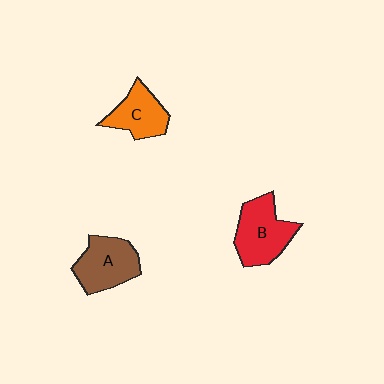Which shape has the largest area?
Shape B (red).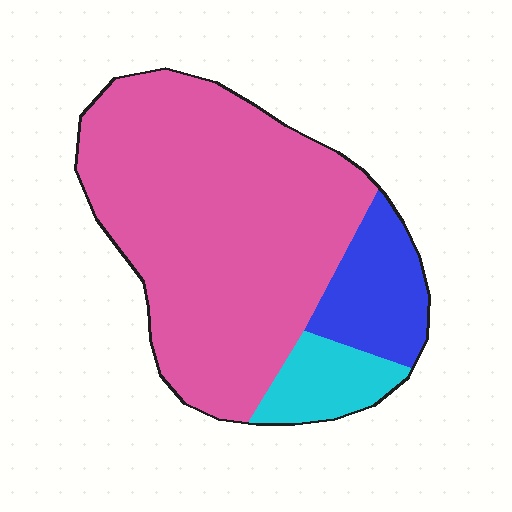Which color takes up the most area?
Pink, at roughly 75%.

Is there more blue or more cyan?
Blue.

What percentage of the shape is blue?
Blue takes up about one sixth (1/6) of the shape.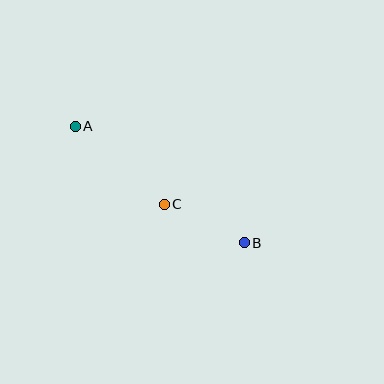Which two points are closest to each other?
Points B and C are closest to each other.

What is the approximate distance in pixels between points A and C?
The distance between A and C is approximately 118 pixels.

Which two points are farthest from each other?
Points A and B are farthest from each other.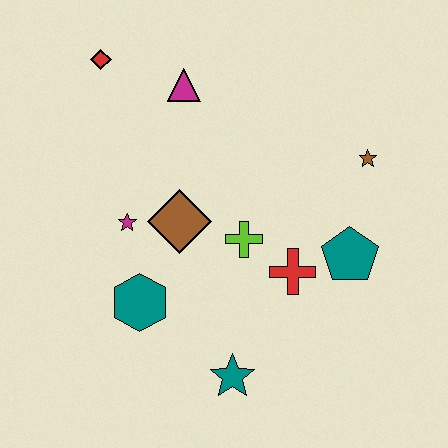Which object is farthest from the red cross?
The red diamond is farthest from the red cross.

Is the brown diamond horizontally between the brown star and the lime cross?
No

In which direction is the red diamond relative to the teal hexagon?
The red diamond is above the teal hexagon.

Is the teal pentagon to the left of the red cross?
No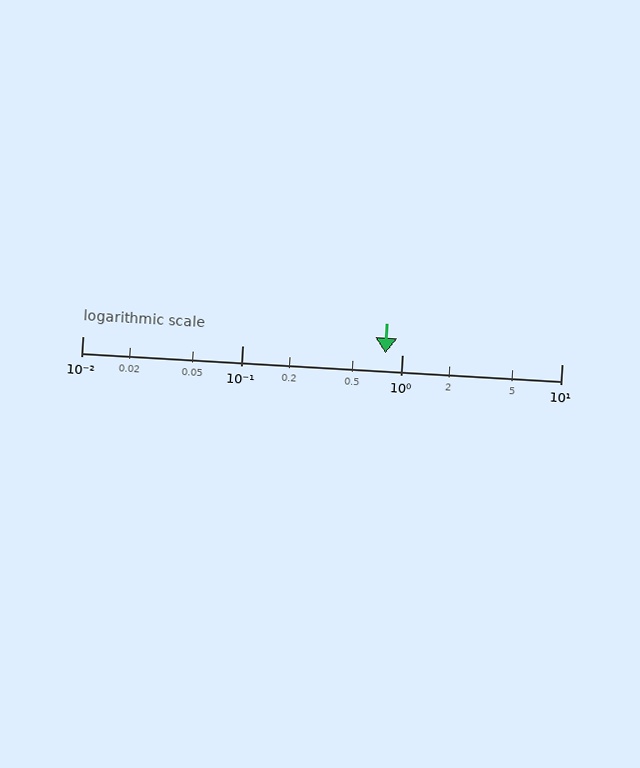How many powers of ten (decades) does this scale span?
The scale spans 3 decades, from 0.01 to 10.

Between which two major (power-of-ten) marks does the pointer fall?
The pointer is between 0.1 and 1.